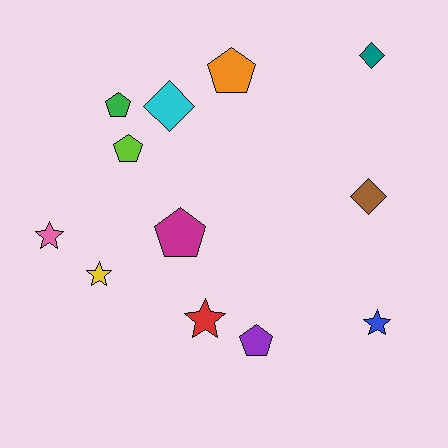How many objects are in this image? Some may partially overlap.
There are 12 objects.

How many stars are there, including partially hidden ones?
There are 4 stars.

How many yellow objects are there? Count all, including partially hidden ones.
There is 1 yellow object.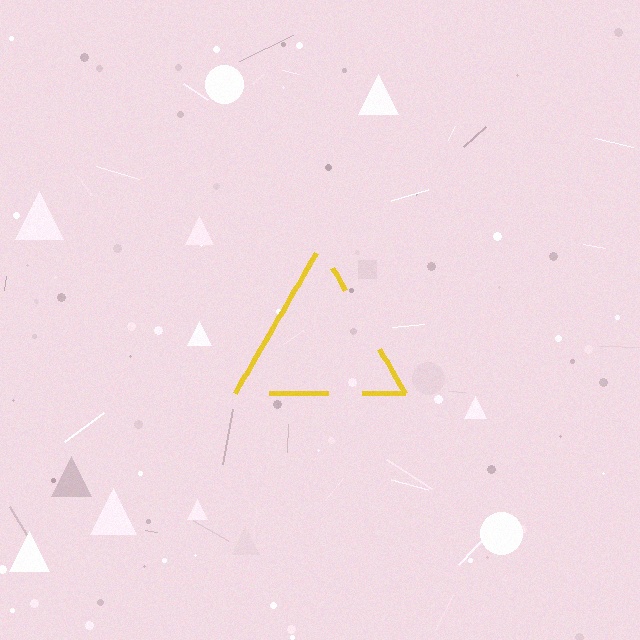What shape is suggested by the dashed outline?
The dashed outline suggests a triangle.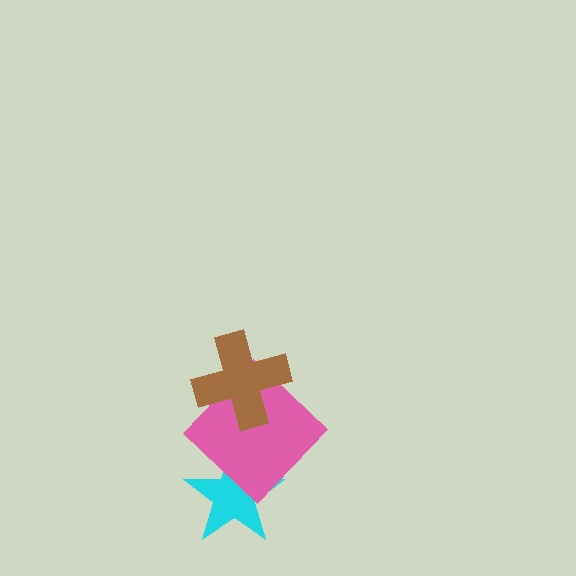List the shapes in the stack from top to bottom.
From top to bottom: the brown cross, the pink diamond, the cyan star.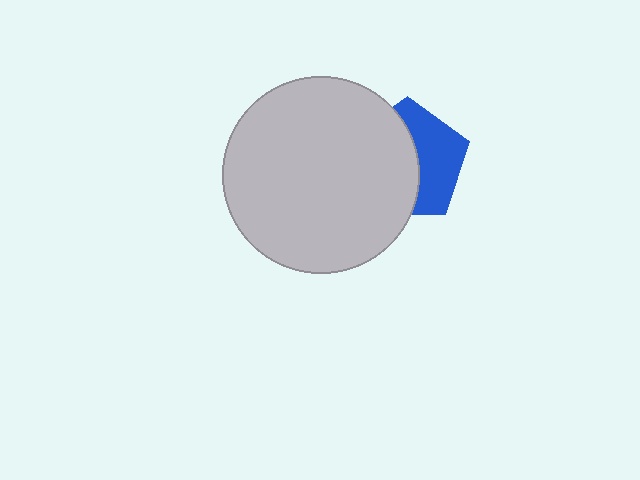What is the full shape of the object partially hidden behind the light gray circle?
The partially hidden object is a blue pentagon.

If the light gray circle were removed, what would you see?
You would see the complete blue pentagon.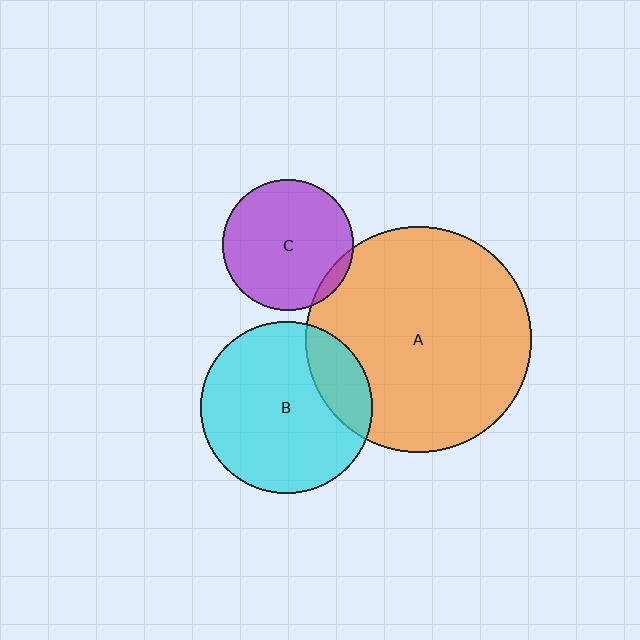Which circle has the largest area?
Circle A (orange).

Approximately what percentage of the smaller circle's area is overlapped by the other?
Approximately 20%.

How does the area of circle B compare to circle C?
Approximately 1.7 times.